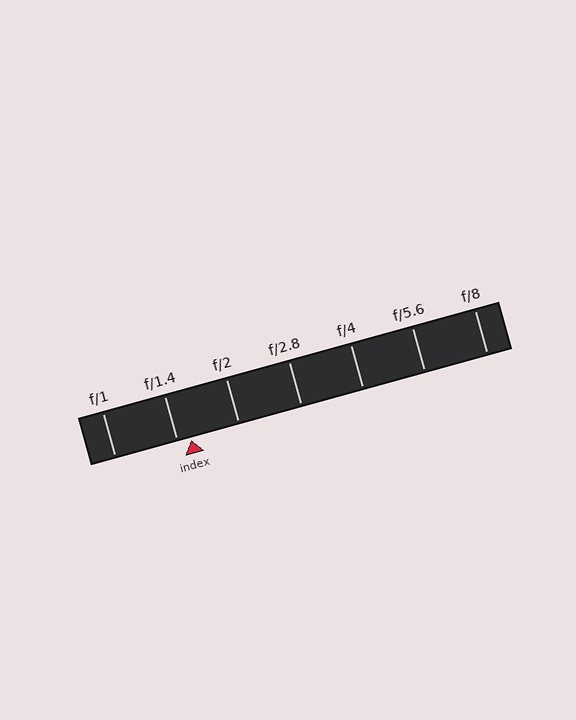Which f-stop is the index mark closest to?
The index mark is closest to f/1.4.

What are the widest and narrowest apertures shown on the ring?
The widest aperture shown is f/1 and the narrowest is f/8.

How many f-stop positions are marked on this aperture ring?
There are 7 f-stop positions marked.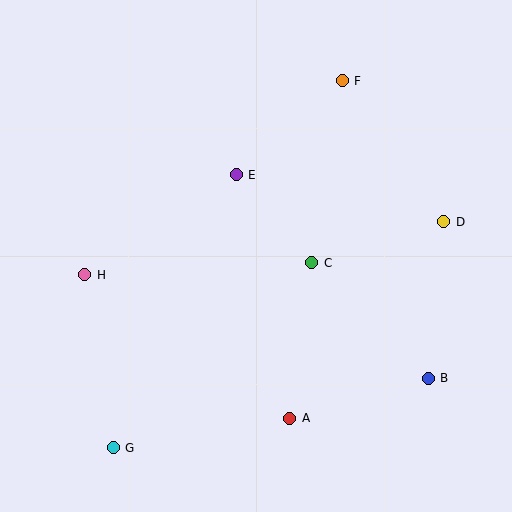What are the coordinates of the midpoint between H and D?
The midpoint between H and D is at (264, 248).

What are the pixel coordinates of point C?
Point C is at (312, 263).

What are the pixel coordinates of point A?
Point A is at (290, 418).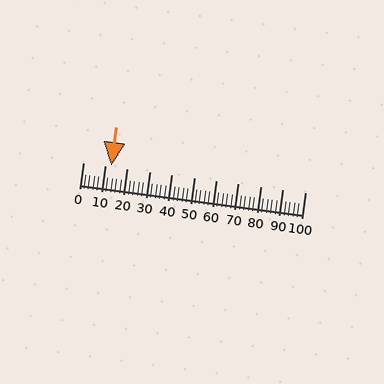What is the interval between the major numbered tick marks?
The major tick marks are spaced 10 units apart.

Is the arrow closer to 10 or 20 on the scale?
The arrow is closer to 10.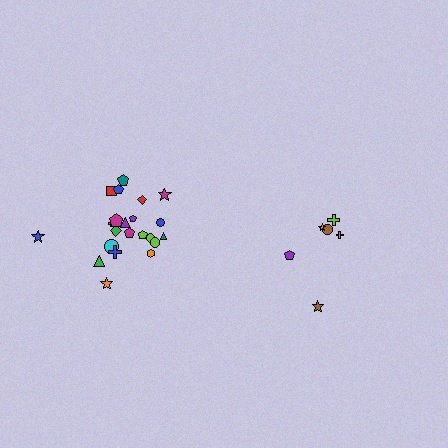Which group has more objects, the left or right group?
The left group.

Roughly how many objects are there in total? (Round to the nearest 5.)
Roughly 30 objects in total.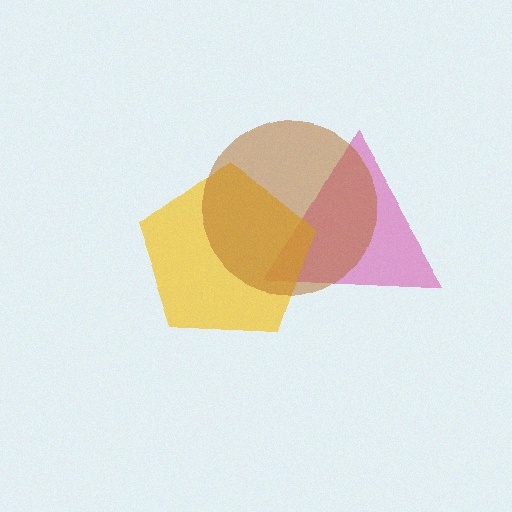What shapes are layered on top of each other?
The layered shapes are: a pink triangle, a yellow pentagon, a brown circle.